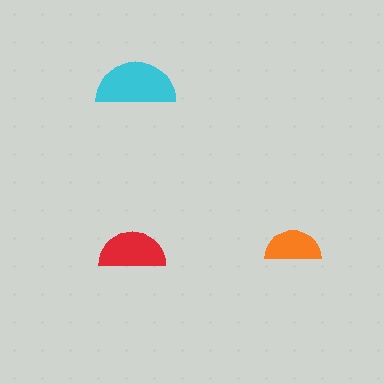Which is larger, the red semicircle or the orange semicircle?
The red one.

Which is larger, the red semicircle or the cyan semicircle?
The cyan one.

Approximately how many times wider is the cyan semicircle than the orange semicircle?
About 1.5 times wider.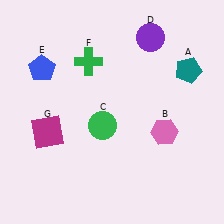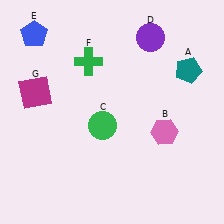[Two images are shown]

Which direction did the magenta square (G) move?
The magenta square (G) moved up.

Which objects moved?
The objects that moved are: the blue pentagon (E), the magenta square (G).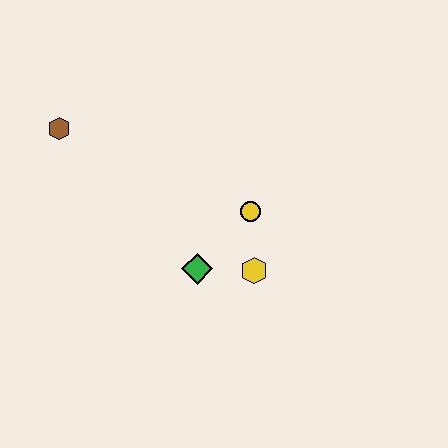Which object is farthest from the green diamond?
The brown hexagon is farthest from the green diamond.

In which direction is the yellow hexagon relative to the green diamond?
The yellow hexagon is to the right of the green diamond.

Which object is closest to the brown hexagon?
The green diamond is closest to the brown hexagon.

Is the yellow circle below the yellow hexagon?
No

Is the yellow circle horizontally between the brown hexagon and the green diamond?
No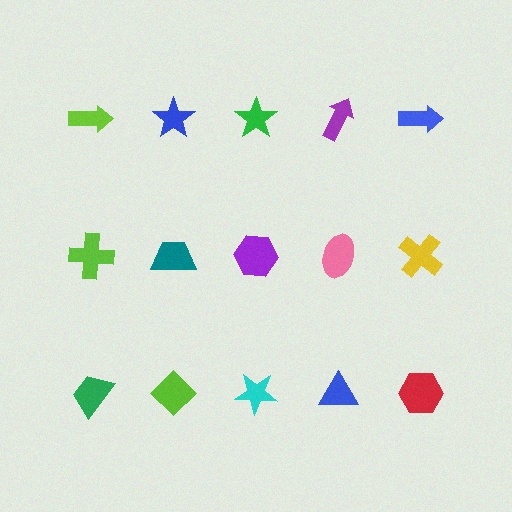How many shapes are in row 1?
5 shapes.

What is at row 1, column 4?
A purple arrow.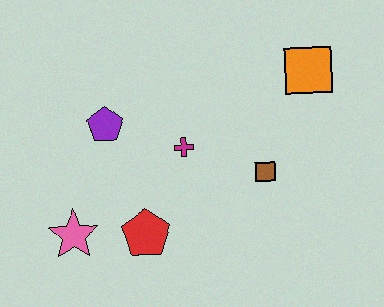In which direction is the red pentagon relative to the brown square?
The red pentagon is to the left of the brown square.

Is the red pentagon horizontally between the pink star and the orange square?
Yes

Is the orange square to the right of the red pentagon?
Yes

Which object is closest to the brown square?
The magenta cross is closest to the brown square.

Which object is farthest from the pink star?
The orange square is farthest from the pink star.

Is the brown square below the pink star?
No